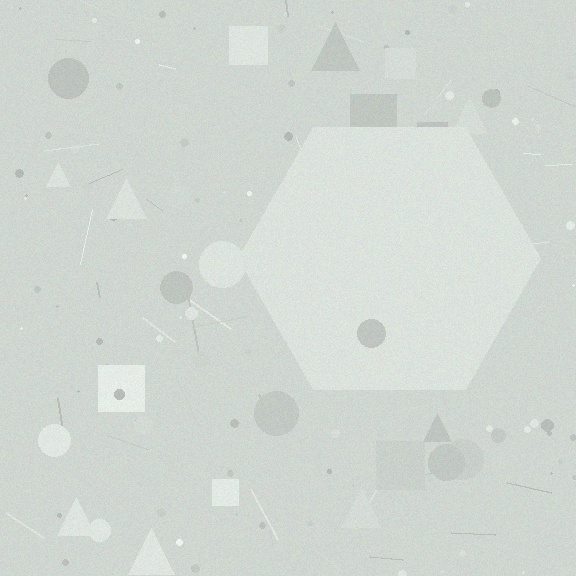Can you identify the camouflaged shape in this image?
The camouflaged shape is a hexagon.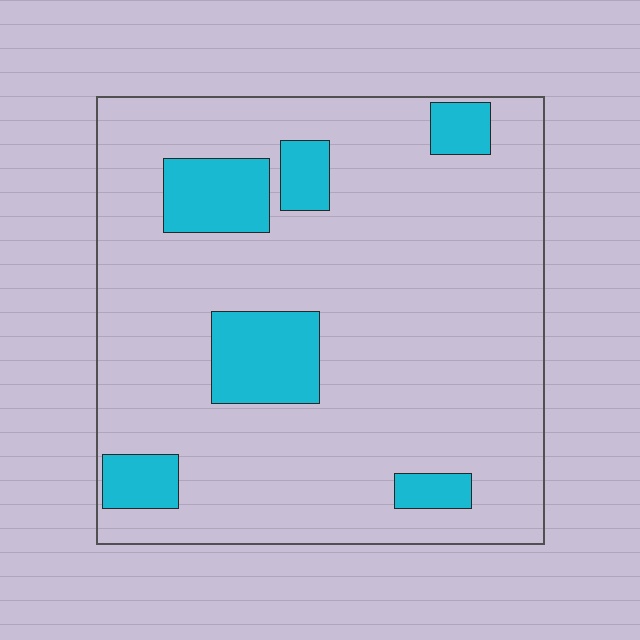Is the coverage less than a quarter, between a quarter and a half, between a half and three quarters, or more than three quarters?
Less than a quarter.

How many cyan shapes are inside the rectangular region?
6.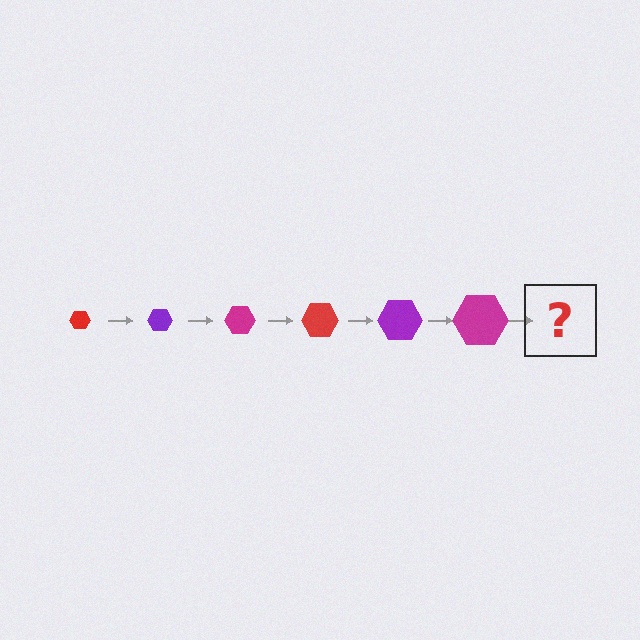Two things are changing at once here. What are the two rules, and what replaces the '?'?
The two rules are that the hexagon grows larger each step and the color cycles through red, purple, and magenta. The '?' should be a red hexagon, larger than the previous one.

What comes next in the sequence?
The next element should be a red hexagon, larger than the previous one.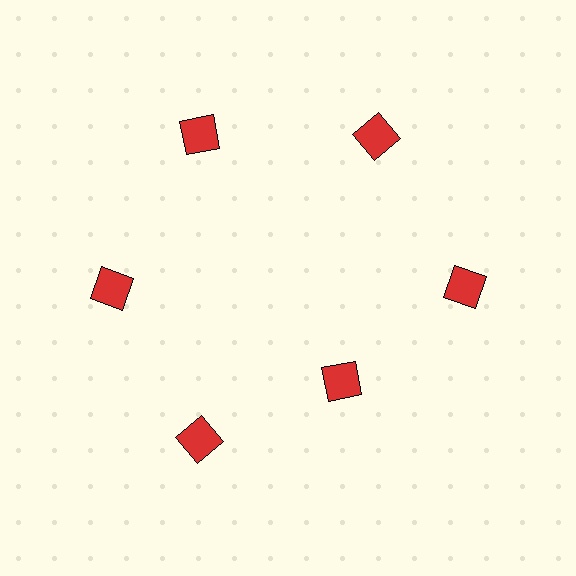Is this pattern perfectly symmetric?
No. The 6 red diamonds are arranged in a ring, but one element near the 5 o'clock position is pulled inward toward the center, breaking the 6-fold rotational symmetry.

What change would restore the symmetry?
The symmetry would be restored by moving it outward, back onto the ring so that all 6 diamonds sit at equal angles and equal distance from the center.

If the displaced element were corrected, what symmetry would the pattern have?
It would have 6-fold rotational symmetry — the pattern would map onto itself every 60 degrees.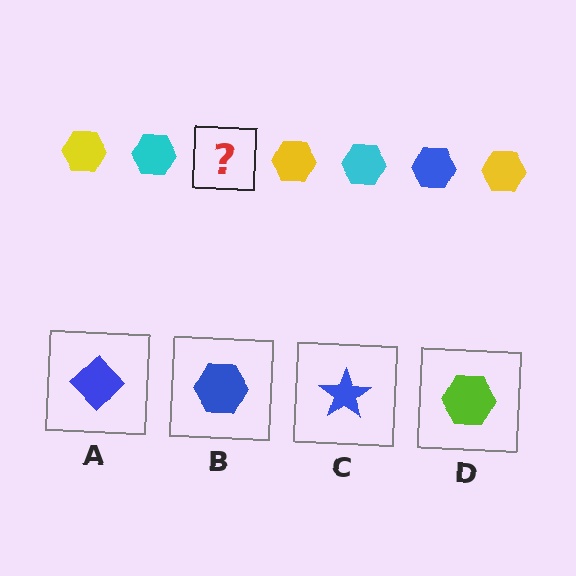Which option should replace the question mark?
Option B.